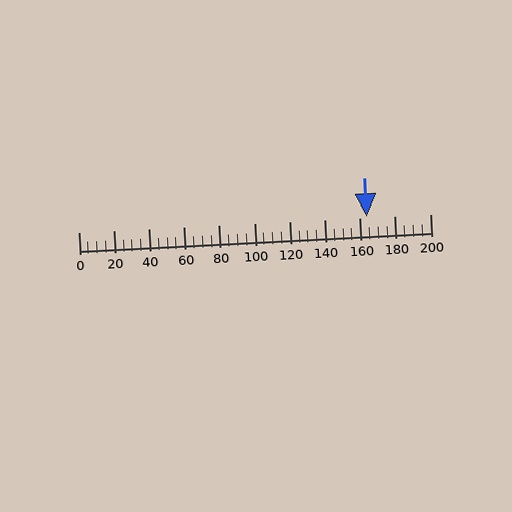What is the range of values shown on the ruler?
The ruler shows values from 0 to 200.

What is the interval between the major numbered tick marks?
The major tick marks are spaced 20 units apart.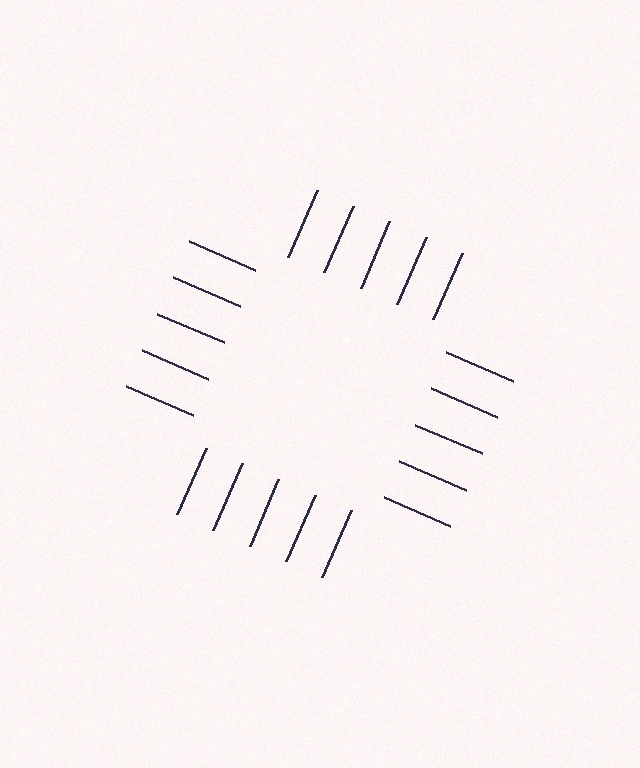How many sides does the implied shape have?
4 sides — the line-ends trace a square.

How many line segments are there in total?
20 — 5 along each of the 4 edges.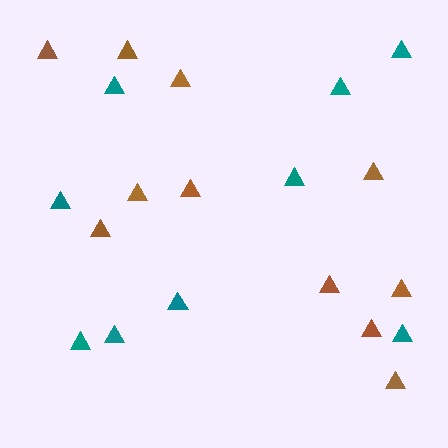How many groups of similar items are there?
There are 2 groups: one group of teal triangles (9) and one group of brown triangles (11).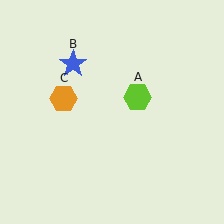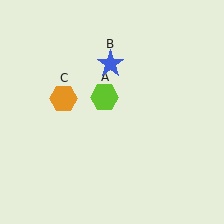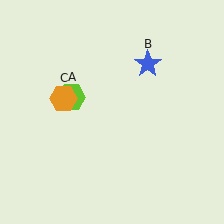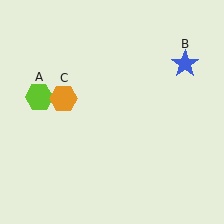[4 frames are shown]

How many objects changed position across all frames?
2 objects changed position: lime hexagon (object A), blue star (object B).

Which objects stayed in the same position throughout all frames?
Orange hexagon (object C) remained stationary.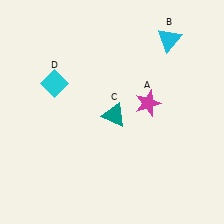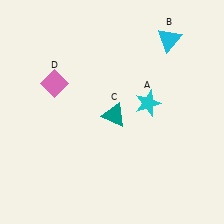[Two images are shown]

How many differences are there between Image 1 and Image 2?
There are 2 differences between the two images.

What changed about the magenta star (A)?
In Image 1, A is magenta. In Image 2, it changed to cyan.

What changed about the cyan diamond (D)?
In Image 1, D is cyan. In Image 2, it changed to pink.